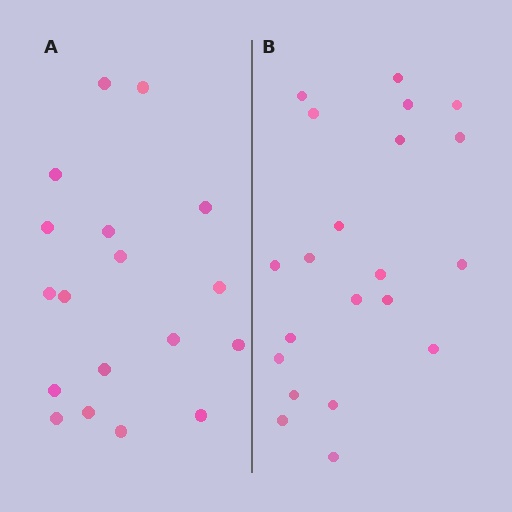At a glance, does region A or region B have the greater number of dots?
Region B (the right region) has more dots.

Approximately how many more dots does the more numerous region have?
Region B has just a few more — roughly 2 or 3 more dots than region A.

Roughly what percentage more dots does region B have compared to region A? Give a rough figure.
About 15% more.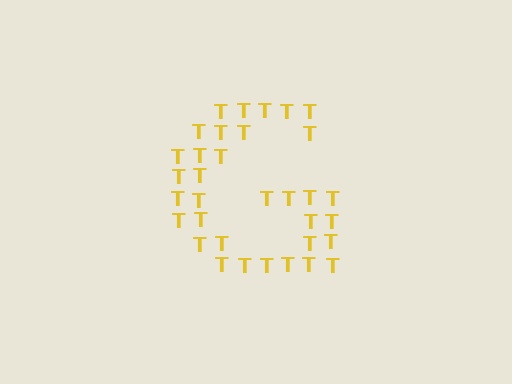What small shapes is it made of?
It is made of small letter T's.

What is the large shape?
The large shape is the letter G.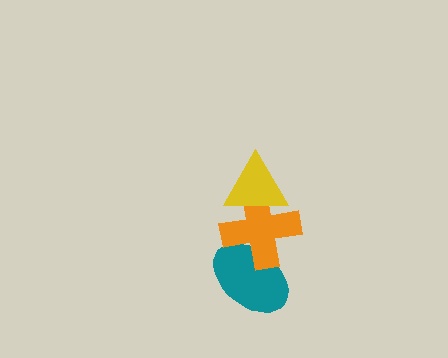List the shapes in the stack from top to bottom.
From top to bottom: the yellow triangle, the orange cross, the teal ellipse.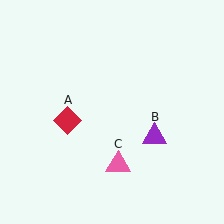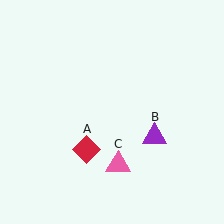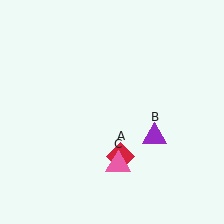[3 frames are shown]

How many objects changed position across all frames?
1 object changed position: red diamond (object A).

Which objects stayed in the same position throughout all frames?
Purple triangle (object B) and pink triangle (object C) remained stationary.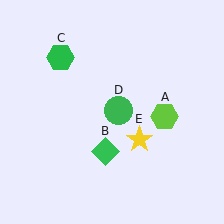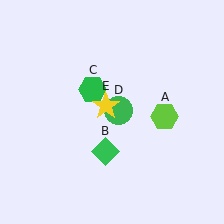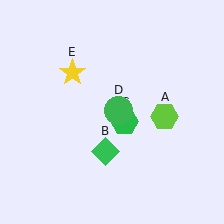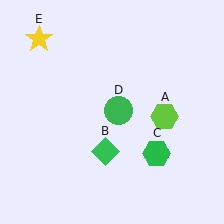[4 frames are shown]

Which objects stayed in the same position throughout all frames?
Lime hexagon (object A) and green diamond (object B) and green circle (object D) remained stationary.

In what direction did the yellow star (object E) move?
The yellow star (object E) moved up and to the left.